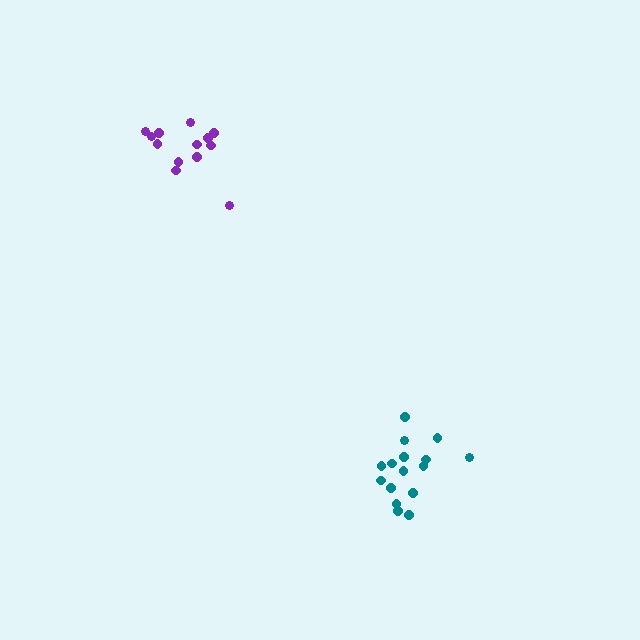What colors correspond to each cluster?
The clusters are colored: purple, teal.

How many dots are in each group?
Group 1: 13 dots, Group 2: 16 dots (29 total).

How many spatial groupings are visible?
There are 2 spatial groupings.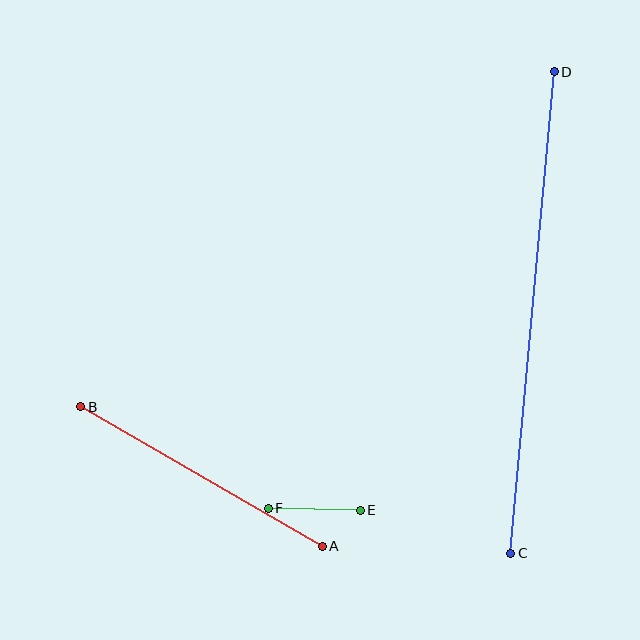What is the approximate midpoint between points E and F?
The midpoint is at approximately (314, 509) pixels.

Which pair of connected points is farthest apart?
Points C and D are farthest apart.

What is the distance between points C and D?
The distance is approximately 484 pixels.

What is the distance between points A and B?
The distance is approximately 279 pixels.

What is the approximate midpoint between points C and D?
The midpoint is at approximately (533, 312) pixels.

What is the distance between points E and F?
The distance is approximately 92 pixels.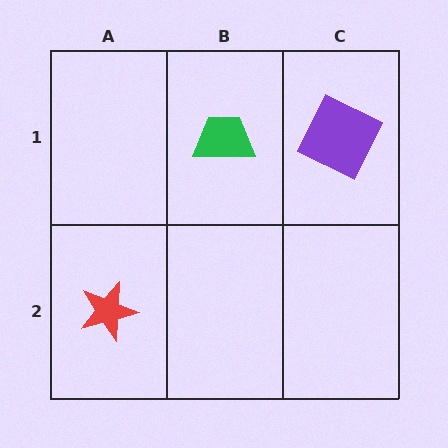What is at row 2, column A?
A red star.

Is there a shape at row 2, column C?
No, that cell is empty.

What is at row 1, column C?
A purple square.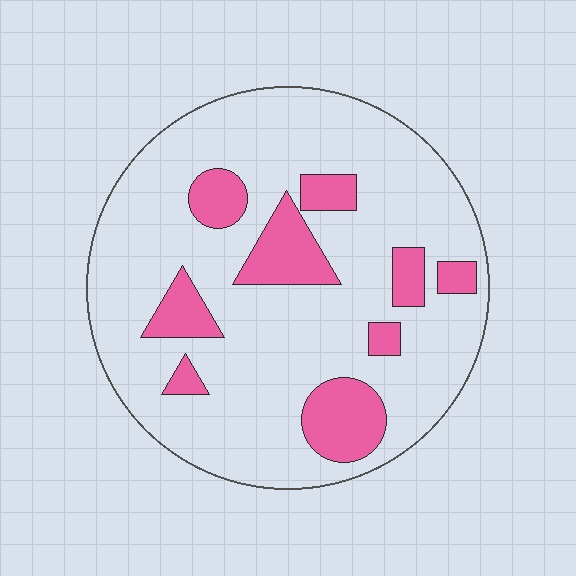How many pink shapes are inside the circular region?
9.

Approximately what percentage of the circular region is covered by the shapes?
Approximately 20%.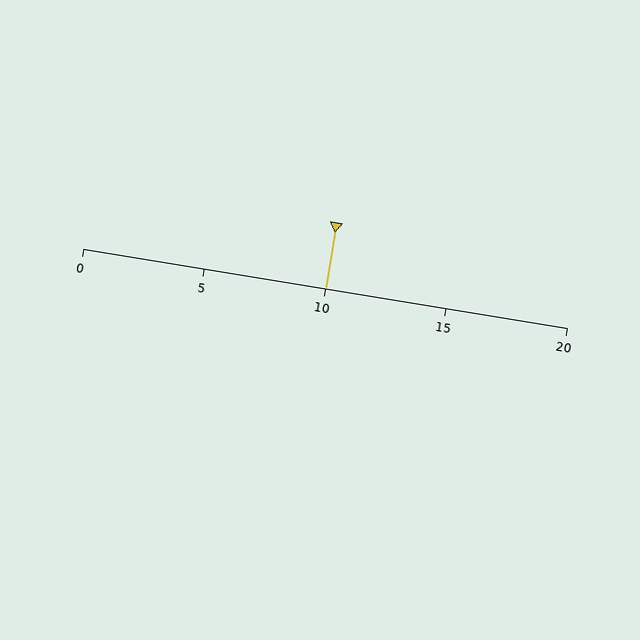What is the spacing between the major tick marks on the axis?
The major ticks are spaced 5 apart.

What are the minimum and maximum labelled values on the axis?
The axis runs from 0 to 20.